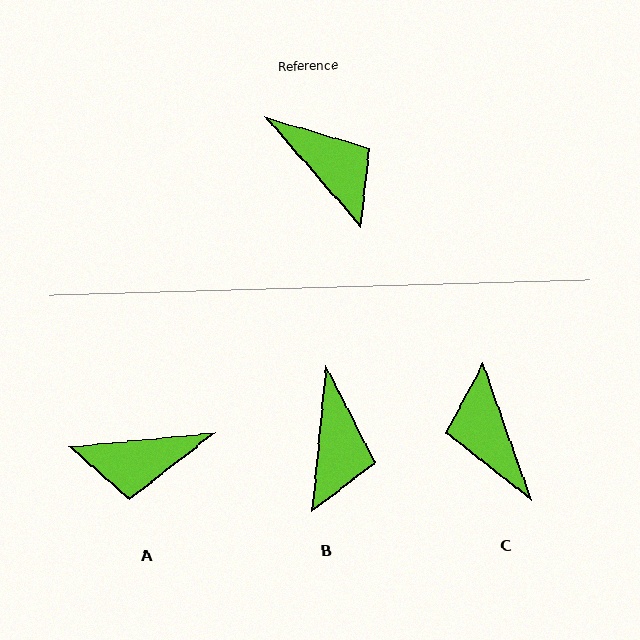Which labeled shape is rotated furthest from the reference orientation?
C, about 158 degrees away.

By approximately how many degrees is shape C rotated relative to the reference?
Approximately 158 degrees counter-clockwise.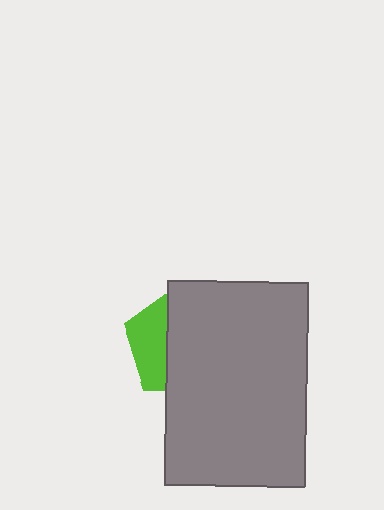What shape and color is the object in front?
The object in front is a gray rectangle.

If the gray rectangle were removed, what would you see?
You would see the complete lime pentagon.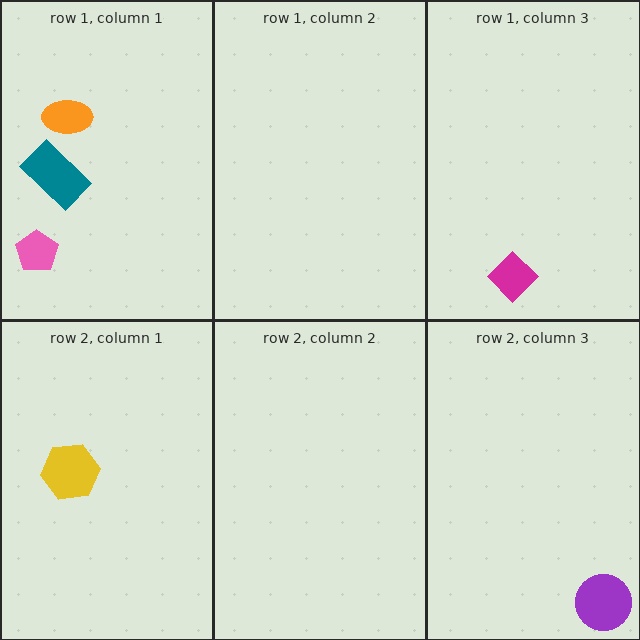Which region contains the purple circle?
The row 2, column 3 region.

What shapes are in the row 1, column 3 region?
The magenta diamond.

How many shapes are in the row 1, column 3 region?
1.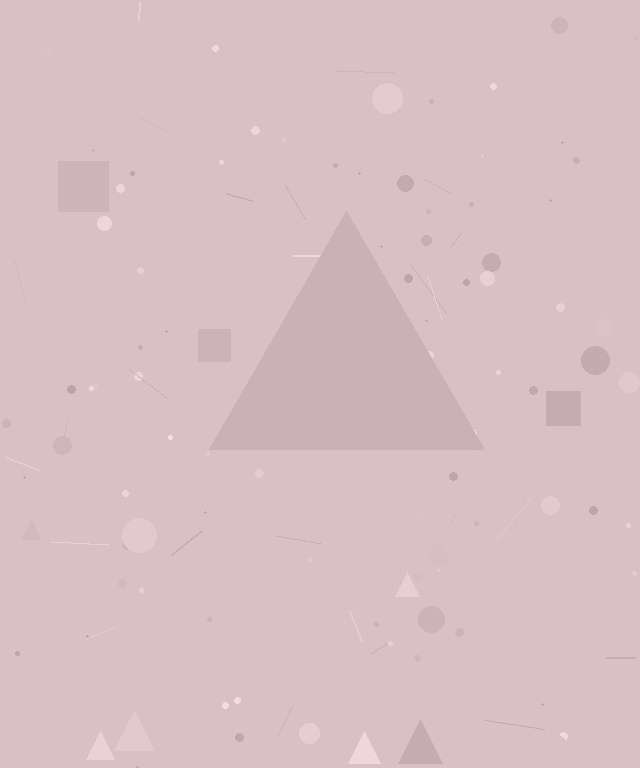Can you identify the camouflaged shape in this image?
The camouflaged shape is a triangle.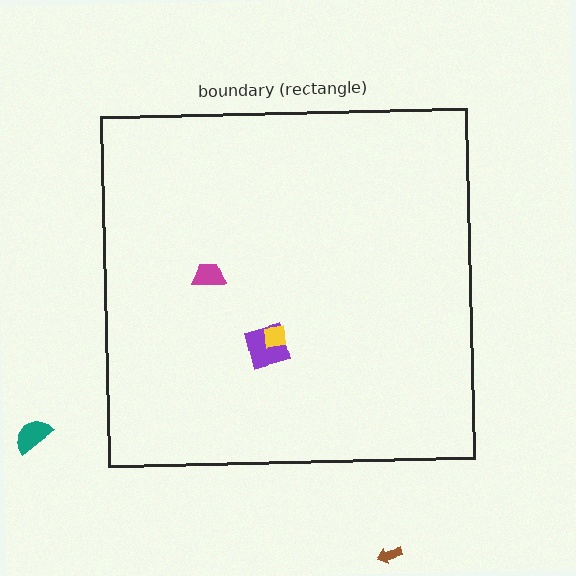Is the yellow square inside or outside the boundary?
Inside.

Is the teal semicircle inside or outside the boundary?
Outside.